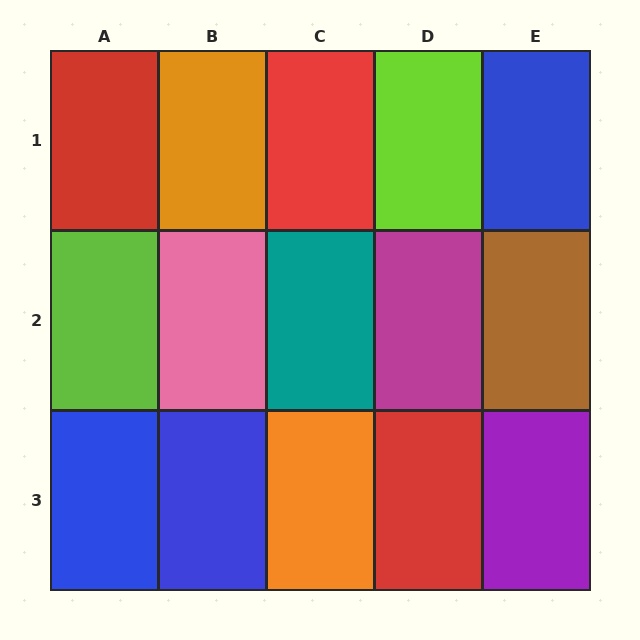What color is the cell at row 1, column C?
Red.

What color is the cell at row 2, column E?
Brown.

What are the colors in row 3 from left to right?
Blue, blue, orange, red, purple.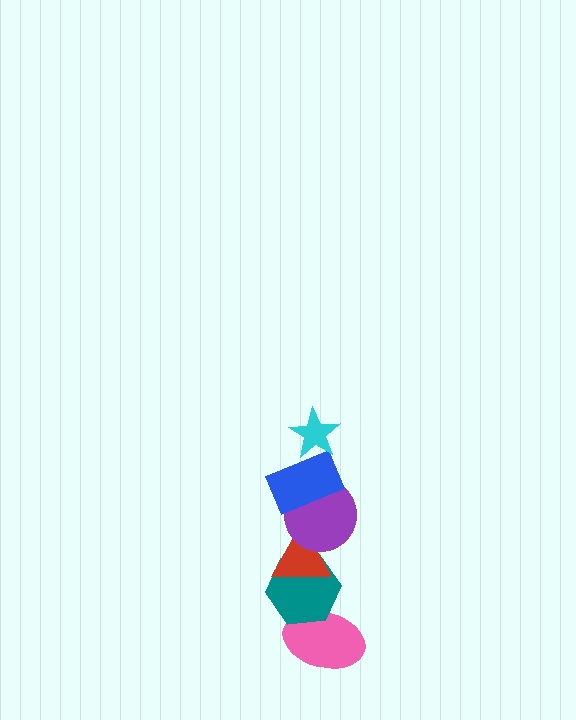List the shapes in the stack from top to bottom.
From top to bottom: the cyan star, the blue rectangle, the purple circle, the red triangle, the teal hexagon, the pink ellipse.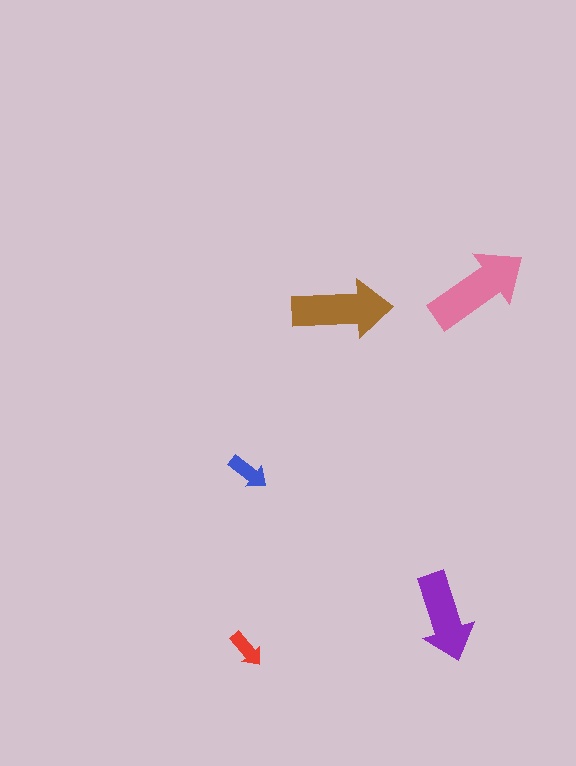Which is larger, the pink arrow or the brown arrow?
The pink one.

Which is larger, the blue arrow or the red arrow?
The blue one.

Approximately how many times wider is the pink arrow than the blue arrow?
About 2.5 times wider.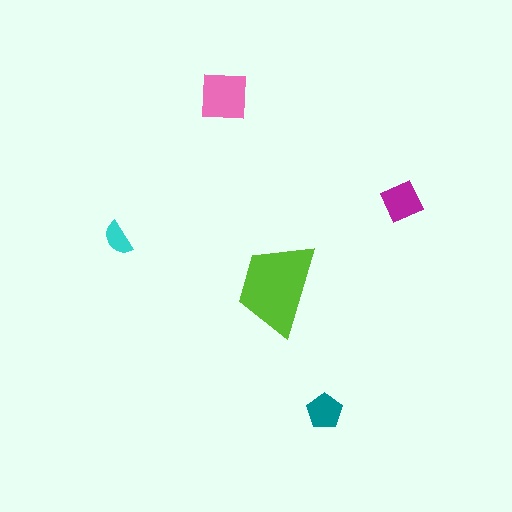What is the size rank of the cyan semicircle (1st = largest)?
5th.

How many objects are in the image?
There are 5 objects in the image.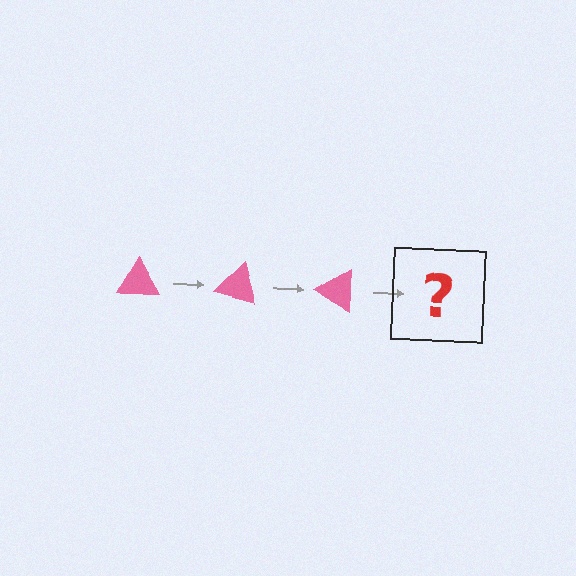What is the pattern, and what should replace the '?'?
The pattern is that the triangle rotates 15 degrees each step. The '?' should be a pink triangle rotated 45 degrees.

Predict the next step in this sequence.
The next step is a pink triangle rotated 45 degrees.